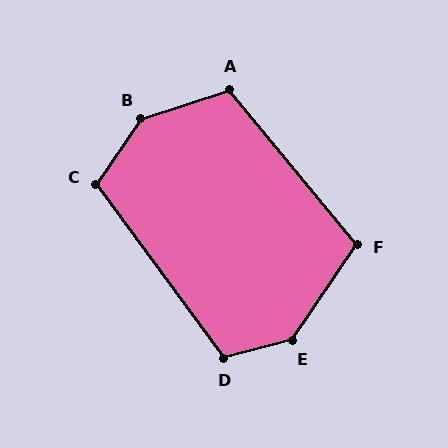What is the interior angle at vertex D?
Approximately 111 degrees (obtuse).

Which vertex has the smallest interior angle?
F, at approximately 106 degrees.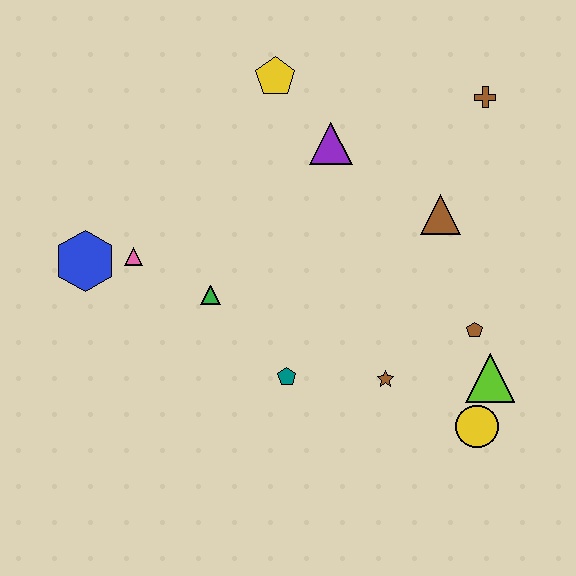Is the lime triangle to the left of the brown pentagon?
No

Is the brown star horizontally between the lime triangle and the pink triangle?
Yes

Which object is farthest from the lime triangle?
The blue hexagon is farthest from the lime triangle.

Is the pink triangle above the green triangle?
Yes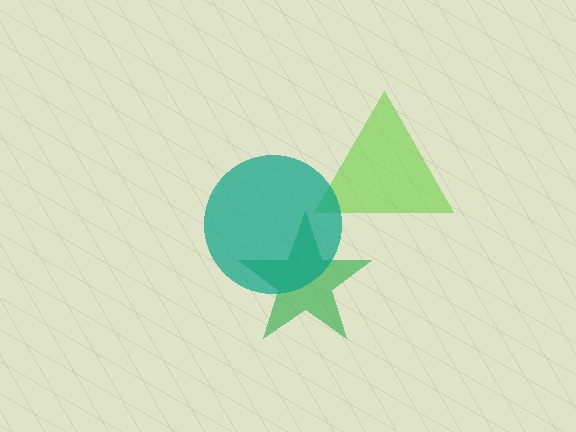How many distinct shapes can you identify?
There are 3 distinct shapes: a green star, a lime triangle, a teal circle.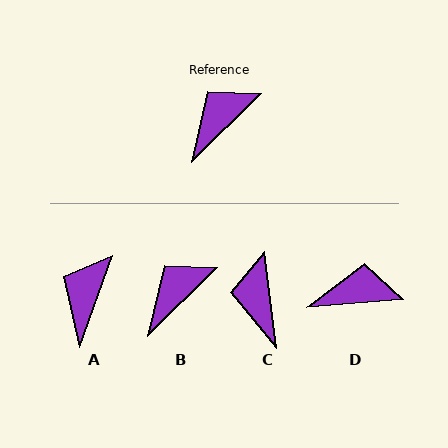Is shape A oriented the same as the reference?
No, it is off by about 26 degrees.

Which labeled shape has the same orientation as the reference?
B.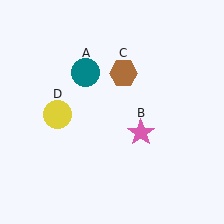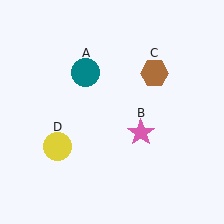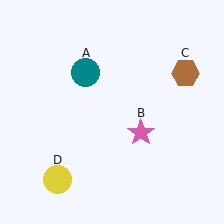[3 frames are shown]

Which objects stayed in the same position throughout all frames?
Teal circle (object A) and pink star (object B) remained stationary.